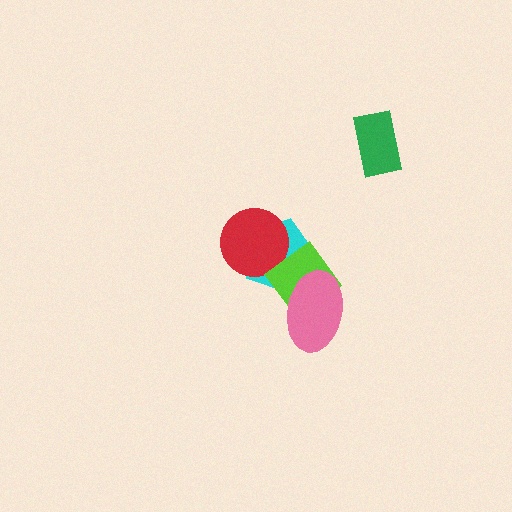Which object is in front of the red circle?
The lime diamond is in front of the red circle.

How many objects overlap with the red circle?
2 objects overlap with the red circle.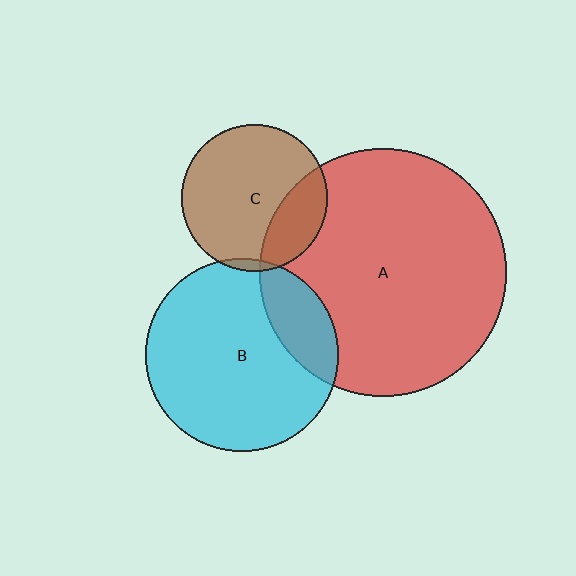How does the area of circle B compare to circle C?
Approximately 1.7 times.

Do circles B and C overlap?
Yes.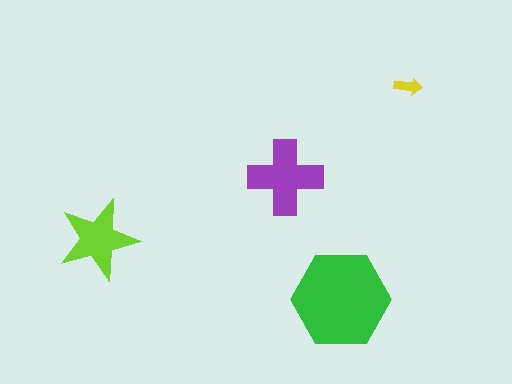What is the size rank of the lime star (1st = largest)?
3rd.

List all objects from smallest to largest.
The yellow arrow, the lime star, the purple cross, the green hexagon.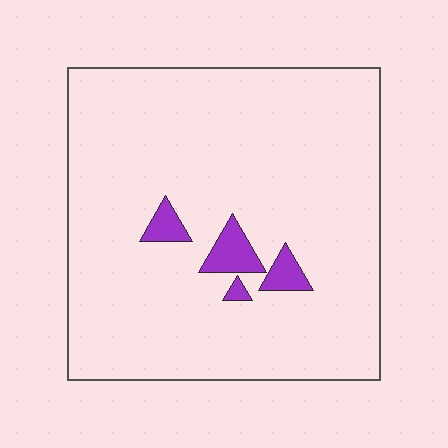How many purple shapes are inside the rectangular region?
4.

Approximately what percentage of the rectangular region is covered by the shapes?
Approximately 5%.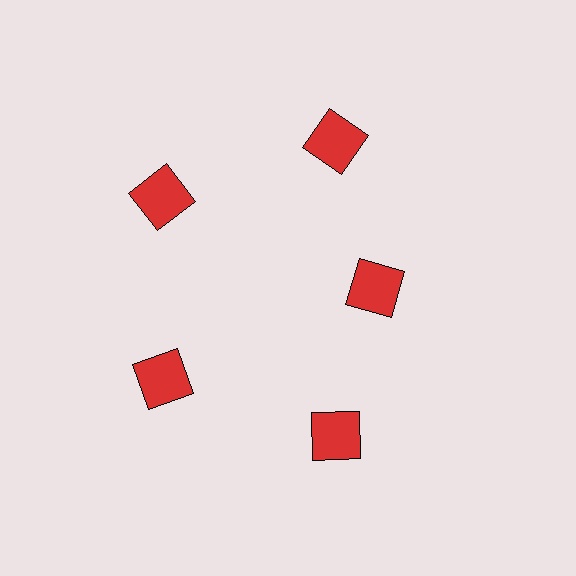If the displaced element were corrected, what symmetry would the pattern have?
It would have 5-fold rotational symmetry — the pattern would map onto itself every 72 degrees.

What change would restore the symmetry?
The symmetry would be restored by moving it outward, back onto the ring so that all 5 squares sit at equal angles and equal distance from the center.